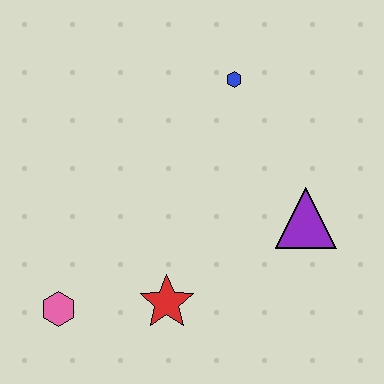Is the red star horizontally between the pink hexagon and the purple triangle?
Yes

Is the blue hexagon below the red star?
No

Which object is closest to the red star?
The pink hexagon is closest to the red star.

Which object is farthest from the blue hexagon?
The pink hexagon is farthest from the blue hexagon.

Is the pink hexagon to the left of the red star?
Yes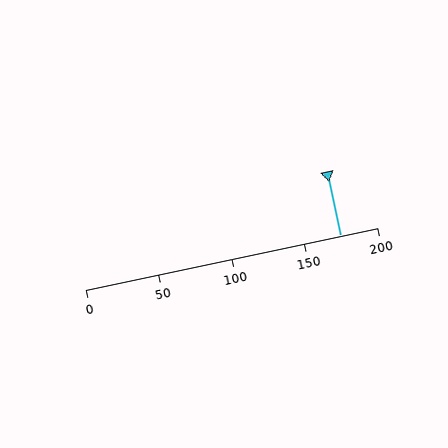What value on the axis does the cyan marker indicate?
The marker indicates approximately 175.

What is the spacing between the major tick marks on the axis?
The major ticks are spaced 50 apart.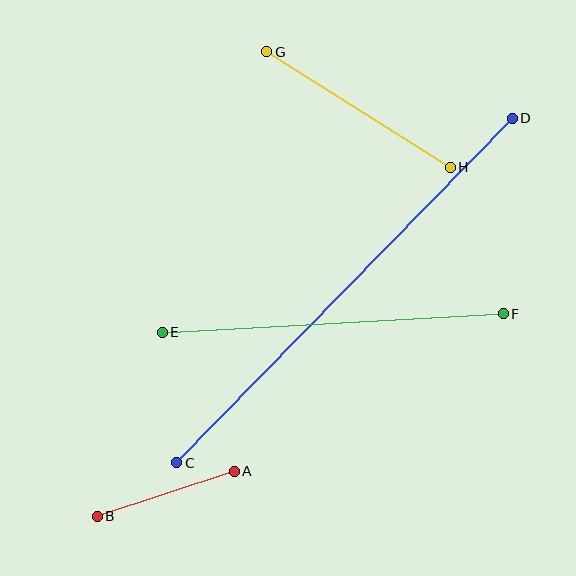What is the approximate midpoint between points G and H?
The midpoint is at approximately (359, 110) pixels.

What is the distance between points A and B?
The distance is approximately 144 pixels.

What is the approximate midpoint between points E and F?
The midpoint is at approximately (333, 323) pixels.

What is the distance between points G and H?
The distance is approximately 217 pixels.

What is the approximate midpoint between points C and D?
The midpoint is at approximately (345, 291) pixels.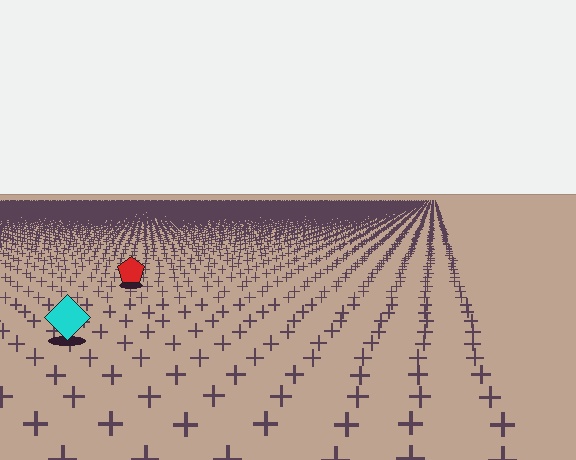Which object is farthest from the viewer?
The red pentagon is farthest from the viewer. It appears smaller and the ground texture around it is denser.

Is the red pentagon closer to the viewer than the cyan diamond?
No. The cyan diamond is closer — you can tell from the texture gradient: the ground texture is coarser near it.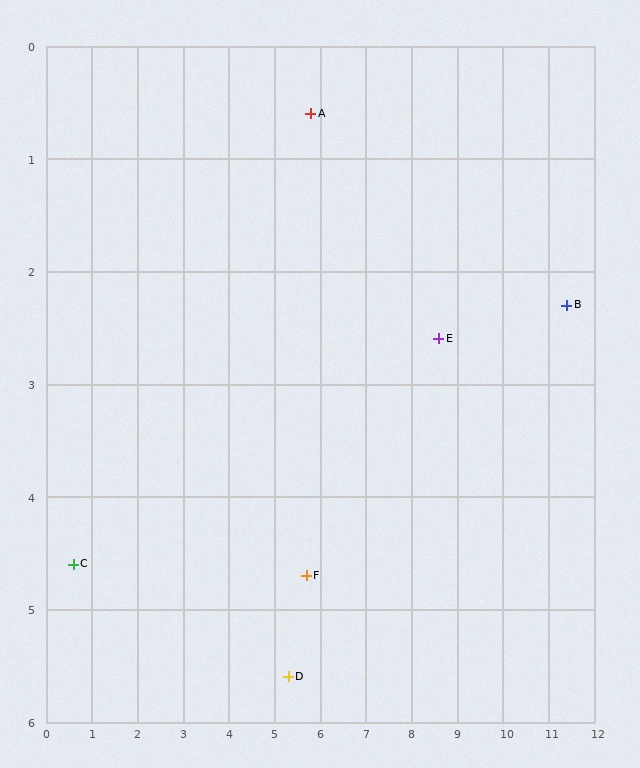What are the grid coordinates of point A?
Point A is at approximately (5.8, 0.6).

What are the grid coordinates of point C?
Point C is at approximately (0.6, 4.6).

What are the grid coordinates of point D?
Point D is at approximately (5.3, 5.6).